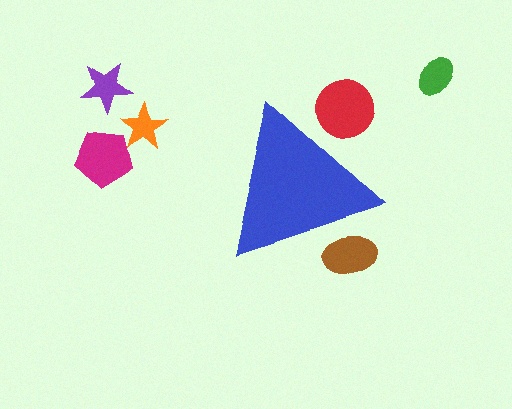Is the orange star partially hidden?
No, the orange star is fully visible.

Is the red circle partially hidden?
Yes, the red circle is partially hidden behind the blue triangle.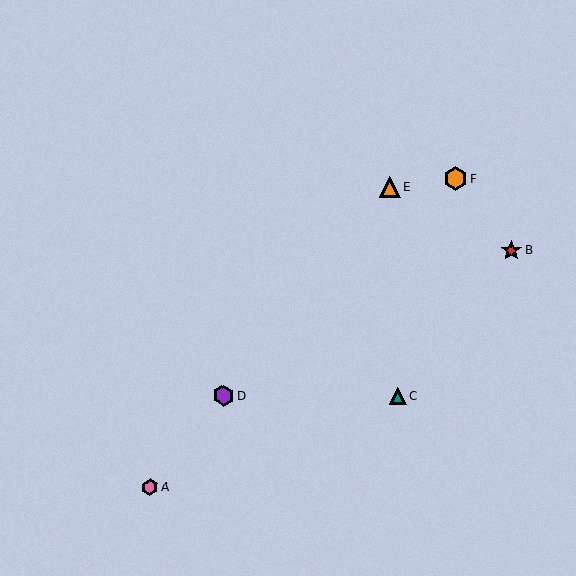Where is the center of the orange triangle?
The center of the orange triangle is at (389, 187).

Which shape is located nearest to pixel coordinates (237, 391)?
The purple hexagon (labeled D) at (224, 396) is nearest to that location.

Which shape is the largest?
The orange hexagon (labeled F) is the largest.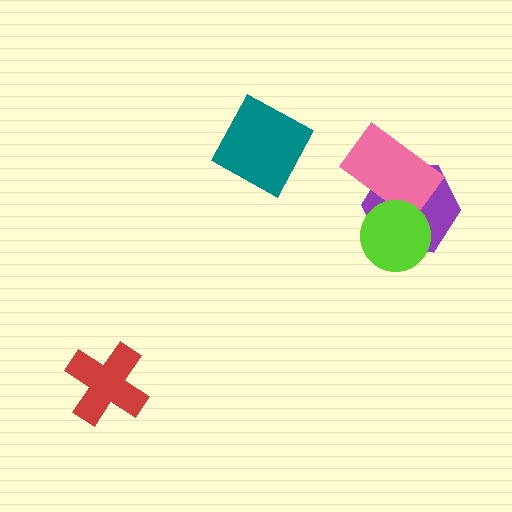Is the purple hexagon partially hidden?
Yes, it is partially covered by another shape.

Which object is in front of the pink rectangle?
The lime circle is in front of the pink rectangle.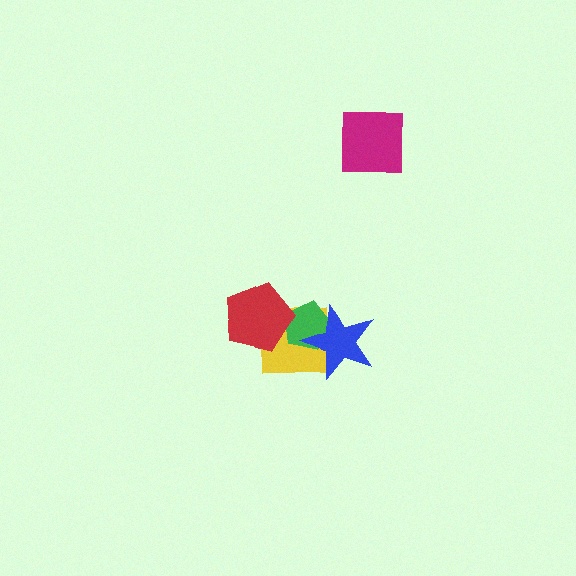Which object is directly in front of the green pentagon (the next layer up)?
The blue star is directly in front of the green pentagon.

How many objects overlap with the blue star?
2 objects overlap with the blue star.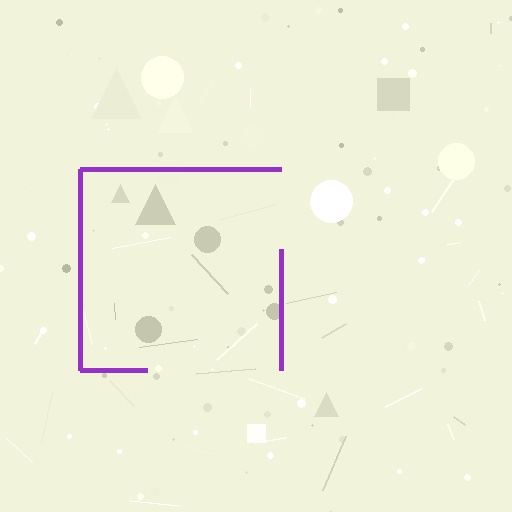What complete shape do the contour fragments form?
The contour fragments form a square.